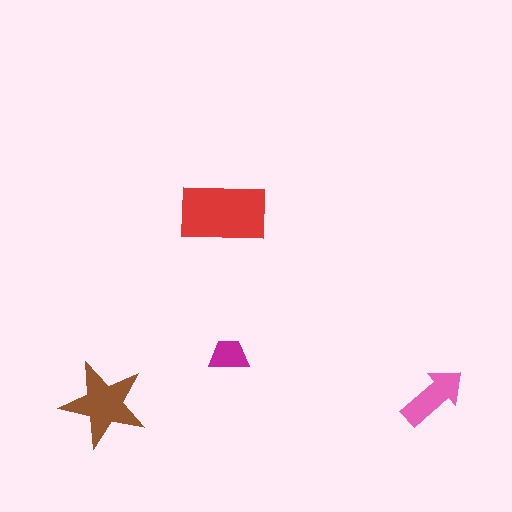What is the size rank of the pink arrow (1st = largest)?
3rd.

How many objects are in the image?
There are 4 objects in the image.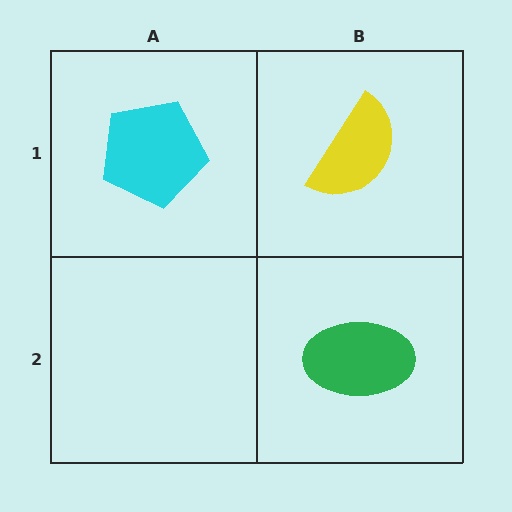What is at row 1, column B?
A yellow semicircle.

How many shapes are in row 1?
2 shapes.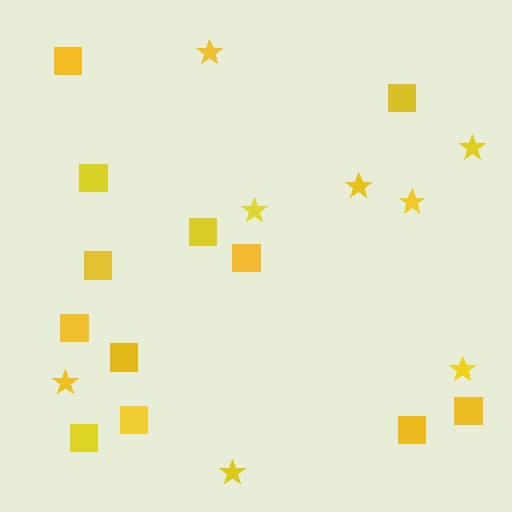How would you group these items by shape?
There are 2 groups: one group of squares (12) and one group of stars (8).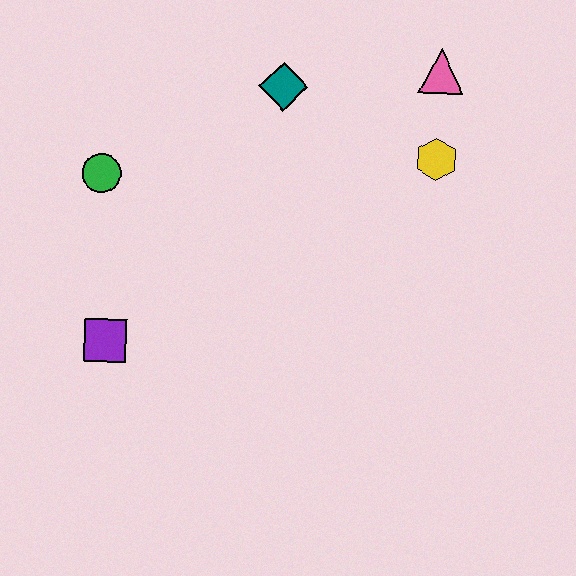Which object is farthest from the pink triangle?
The purple square is farthest from the pink triangle.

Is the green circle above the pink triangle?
No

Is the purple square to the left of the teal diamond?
Yes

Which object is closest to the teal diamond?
The pink triangle is closest to the teal diamond.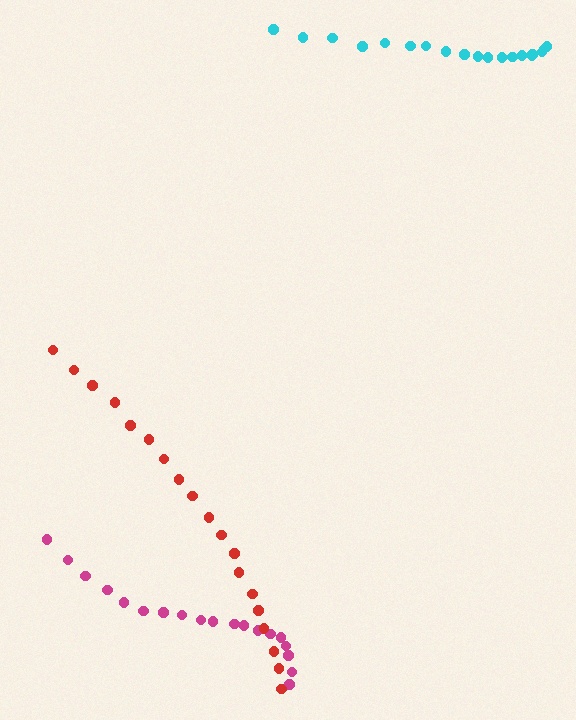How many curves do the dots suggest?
There are 3 distinct paths.